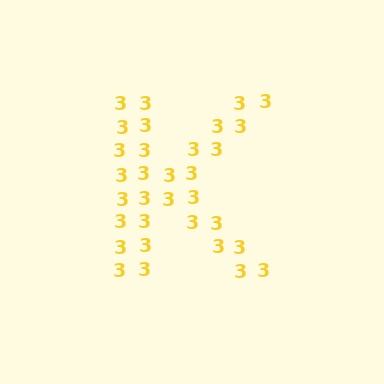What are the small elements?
The small elements are digit 3's.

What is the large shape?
The large shape is the letter K.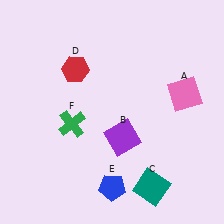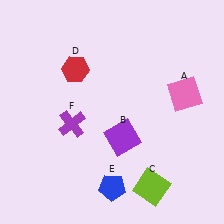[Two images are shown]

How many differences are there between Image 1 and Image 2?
There are 2 differences between the two images.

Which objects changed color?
C changed from teal to lime. F changed from green to purple.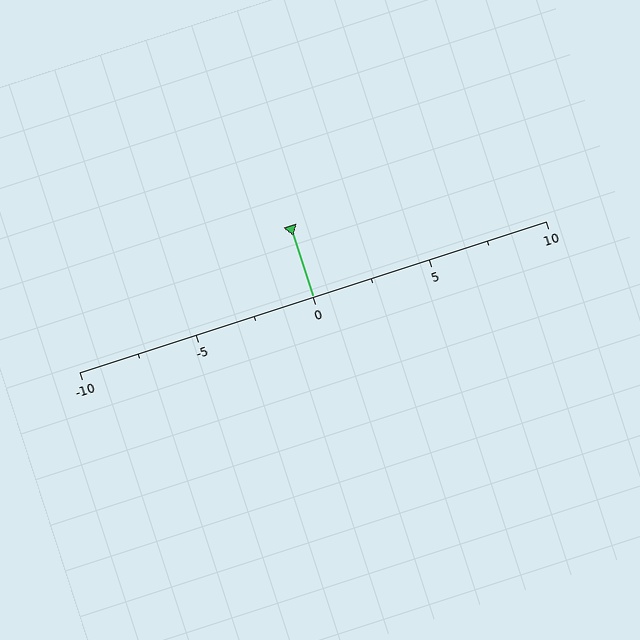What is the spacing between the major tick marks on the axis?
The major ticks are spaced 5 apart.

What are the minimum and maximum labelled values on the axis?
The axis runs from -10 to 10.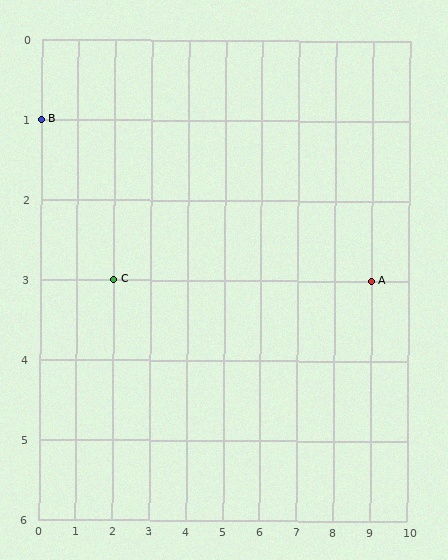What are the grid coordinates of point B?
Point B is at grid coordinates (0, 1).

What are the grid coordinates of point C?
Point C is at grid coordinates (2, 3).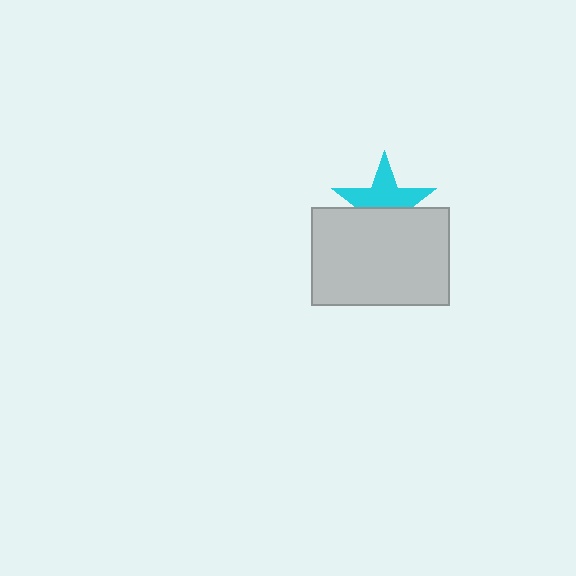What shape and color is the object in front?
The object in front is a light gray rectangle.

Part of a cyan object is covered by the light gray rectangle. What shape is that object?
It is a star.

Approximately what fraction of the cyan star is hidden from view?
Roughly 43% of the cyan star is hidden behind the light gray rectangle.